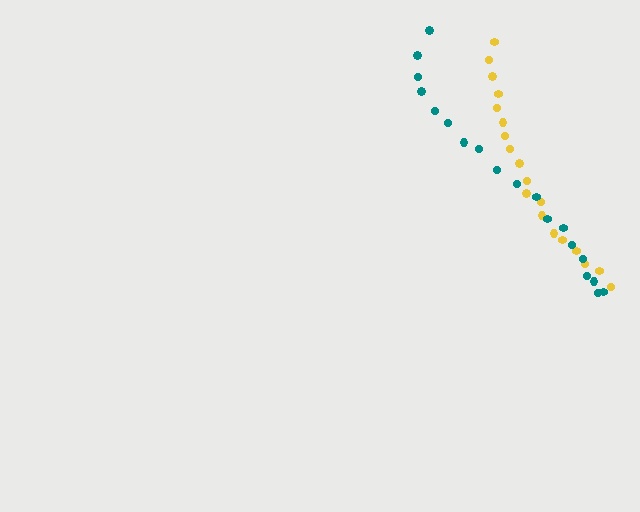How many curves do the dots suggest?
There are 2 distinct paths.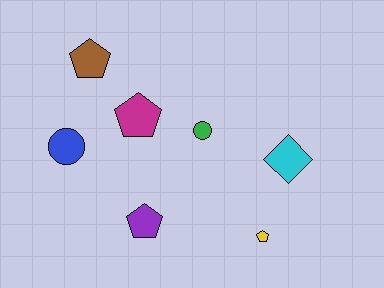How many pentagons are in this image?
There are 4 pentagons.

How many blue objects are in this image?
There is 1 blue object.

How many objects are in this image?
There are 7 objects.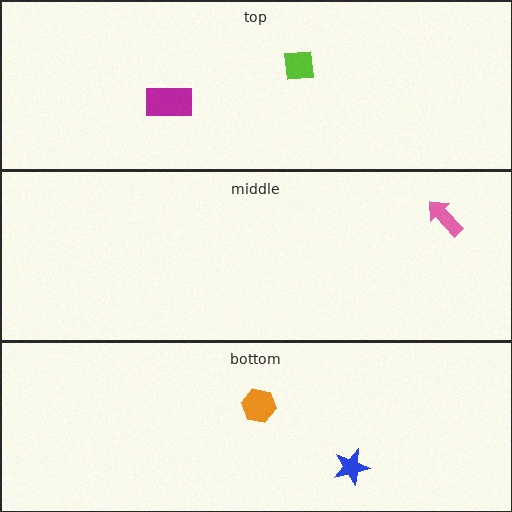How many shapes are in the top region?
2.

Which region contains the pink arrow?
The middle region.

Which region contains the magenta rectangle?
The top region.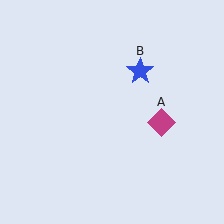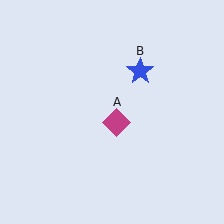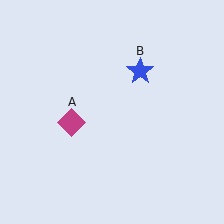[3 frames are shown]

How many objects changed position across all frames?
1 object changed position: magenta diamond (object A).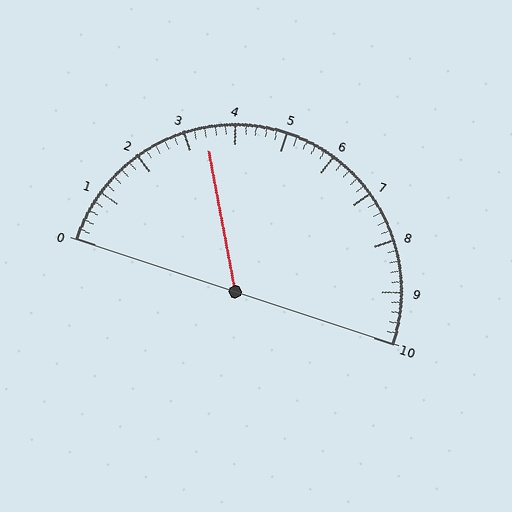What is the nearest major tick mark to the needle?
The nearest major tick mark is 3.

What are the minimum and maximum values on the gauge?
The gauge ranges from 0 to 10.